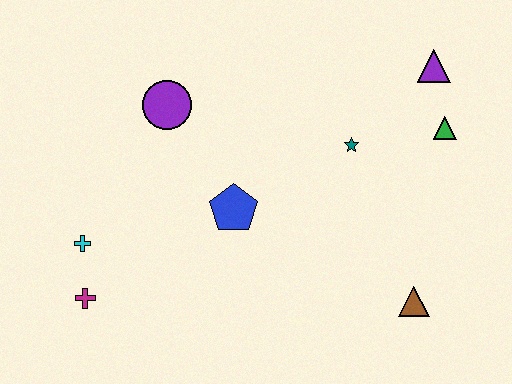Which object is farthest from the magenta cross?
The purple triangle is farthest from the magenta cross.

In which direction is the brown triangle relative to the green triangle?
The brown triangle is below the green triangle.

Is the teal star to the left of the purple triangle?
Yes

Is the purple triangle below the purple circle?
No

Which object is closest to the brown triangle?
The teal star is closest to the brown triangle.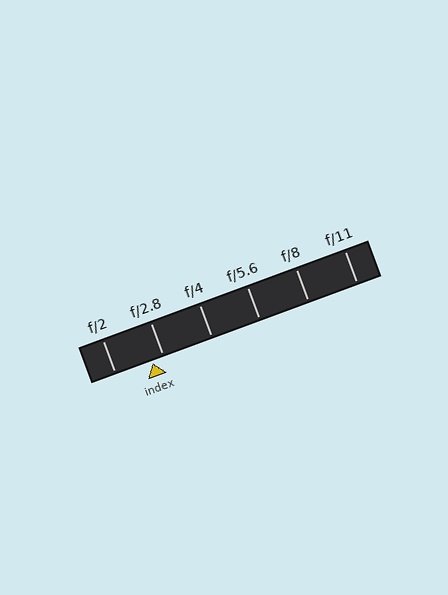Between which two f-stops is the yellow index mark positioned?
The index mark is between f/2 and f/2.8.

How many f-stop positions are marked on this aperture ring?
There are 6 f-stop positions marked.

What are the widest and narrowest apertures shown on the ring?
The widest aperture shown is f/2 and the narrowest is f/11.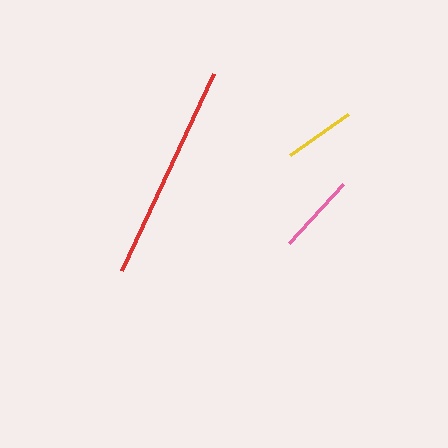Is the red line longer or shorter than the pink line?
The red line is longer than the pink line.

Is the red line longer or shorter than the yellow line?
The red line is longer than the yellow line.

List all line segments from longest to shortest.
From longest to shortest: red, pink, yellow.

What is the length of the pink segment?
The pink segment is approximately 80 pixels long.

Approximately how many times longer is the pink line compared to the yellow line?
The pink line is approximately 1.1 times the length of the yellow line.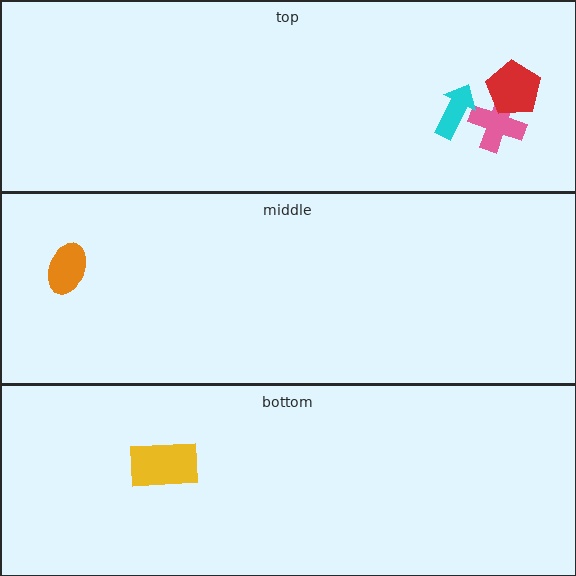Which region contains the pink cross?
The top region.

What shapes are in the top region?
The pink cross, the cyan arrow, the red pentagon.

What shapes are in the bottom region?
The yellow rectangle.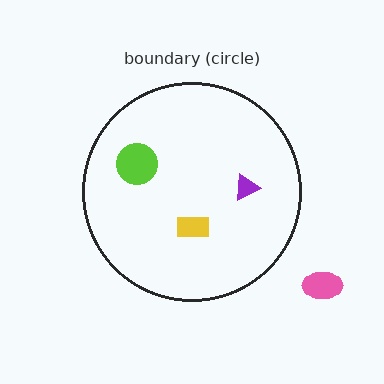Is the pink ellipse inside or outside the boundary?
Outside.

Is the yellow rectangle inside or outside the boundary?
Inside.